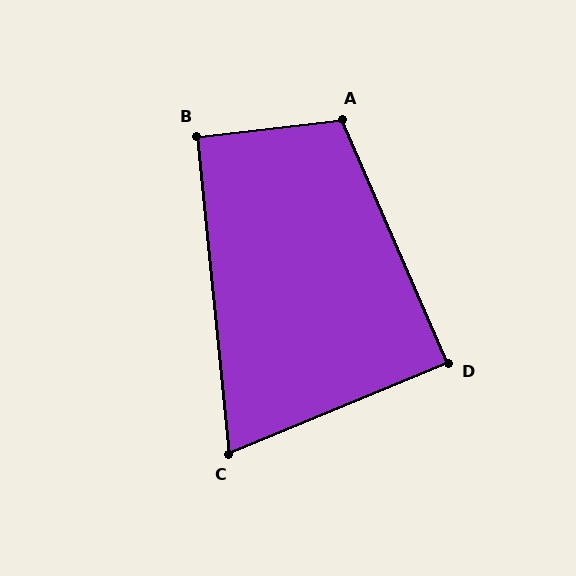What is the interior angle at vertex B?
Approximately 91 degrees (approximately right).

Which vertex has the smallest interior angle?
C, at approximately 73 degrees.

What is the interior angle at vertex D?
Approximately 89 degrees (approximately right).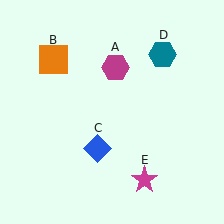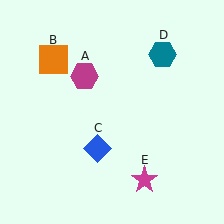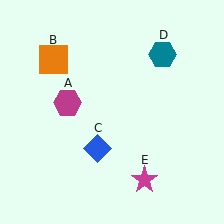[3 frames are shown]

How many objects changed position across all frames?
1 object changed position: magenta hexagon (object A).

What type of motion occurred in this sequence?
The magenta hexagon (object A) rotated counterclockwise around the center of the scene.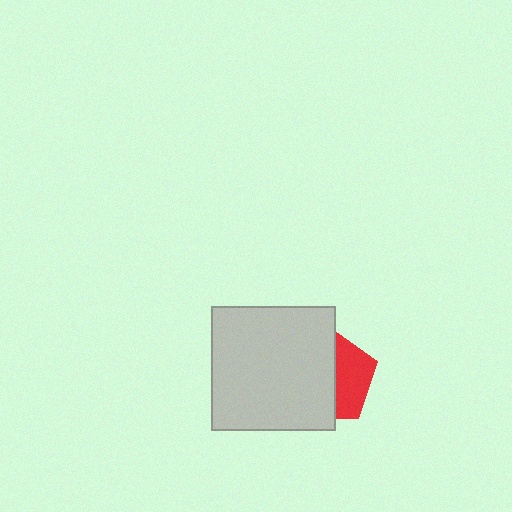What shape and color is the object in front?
The object in front is a light gray square.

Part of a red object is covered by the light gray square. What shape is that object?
It is a pentagon.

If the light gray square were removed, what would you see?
You would see the complete red pentagon.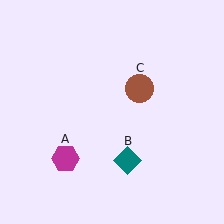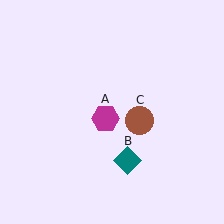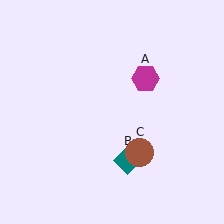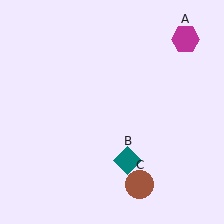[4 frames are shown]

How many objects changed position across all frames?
2 objects changed position: magenta hexagon (object A), brown circle (object C).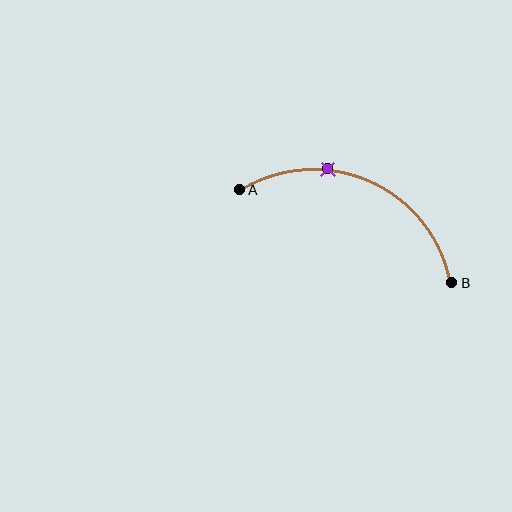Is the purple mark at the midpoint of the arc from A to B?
No. The purple mark lies on the arc but is closer to endpoint A. The arc midpoint would be at the point on the curve equidistant along the arc from both A and B.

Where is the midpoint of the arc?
The arc midpoint is the point on the curve farthest from the straight line joining A and B. It sits above that line.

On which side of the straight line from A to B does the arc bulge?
The arc bulges above the straight line connecting A and B.